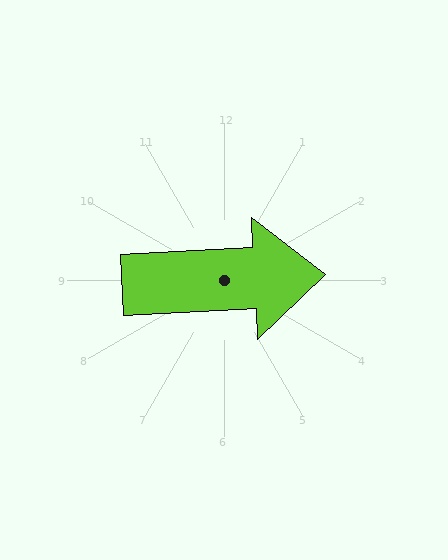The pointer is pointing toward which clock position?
Roughly 3 o'clock.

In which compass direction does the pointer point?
East.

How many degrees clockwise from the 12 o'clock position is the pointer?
Approximately 87 degrees.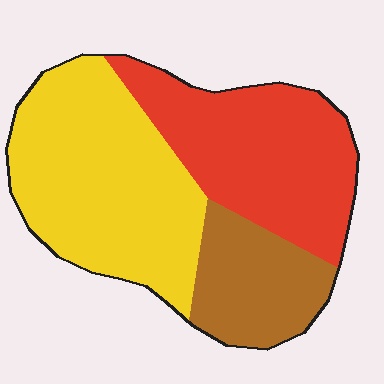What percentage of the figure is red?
Red covers around 35% of the figure.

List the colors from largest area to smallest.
From largest to smallest: yellow, red, brown.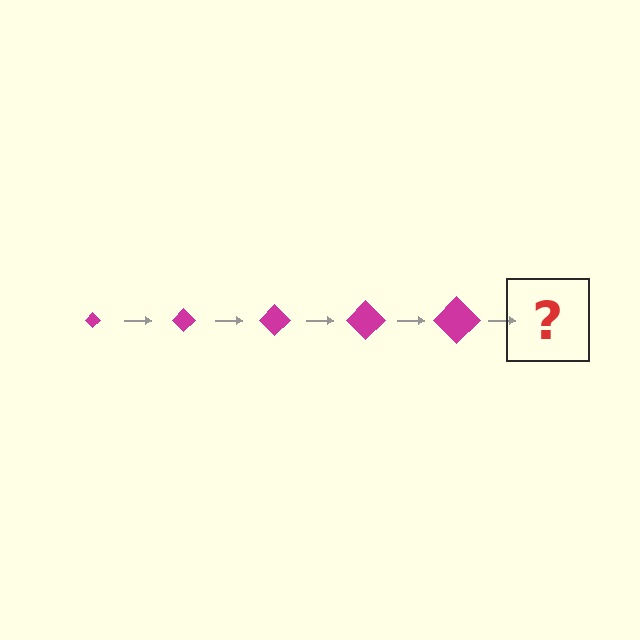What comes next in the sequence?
The next element should be a magenta diamond, larger than the previous one.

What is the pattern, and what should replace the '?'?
The pattern is that the diamond gets progressively larger each step. The '?' should be a magenta diamond, larger than the previous one.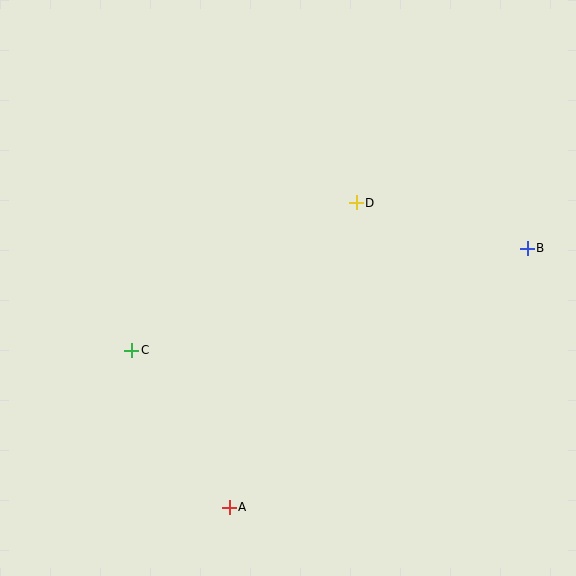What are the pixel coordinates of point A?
Point A is at (229, 507).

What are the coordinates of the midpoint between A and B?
The midpoint between A and B is at (378, 378).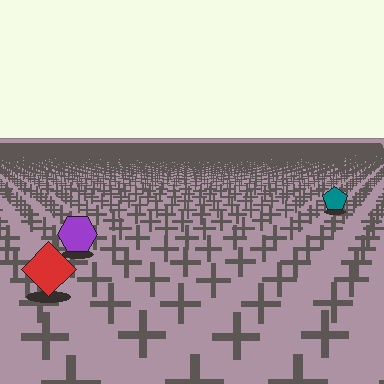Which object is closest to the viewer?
The red diamond is closest. The texture marks near it are larger and more spread out.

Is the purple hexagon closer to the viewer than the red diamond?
No. The red diamond is closer — you can tell from the texture gradient: the ground texture is coarser near it.